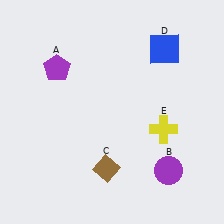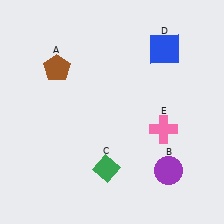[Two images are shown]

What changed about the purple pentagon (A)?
In Image 1, A is purple. In Image 2, it changed to brown.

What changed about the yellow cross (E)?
In Image 1, E is yellow. In Image 2, it changed to pink.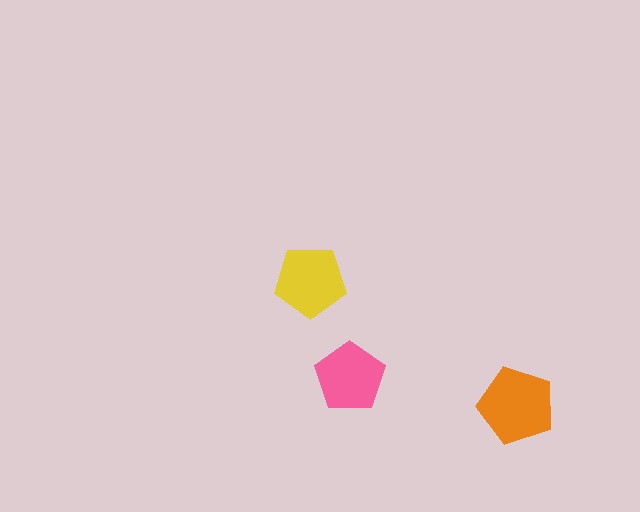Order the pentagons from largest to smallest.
the orange one, the yellow one, the pink one.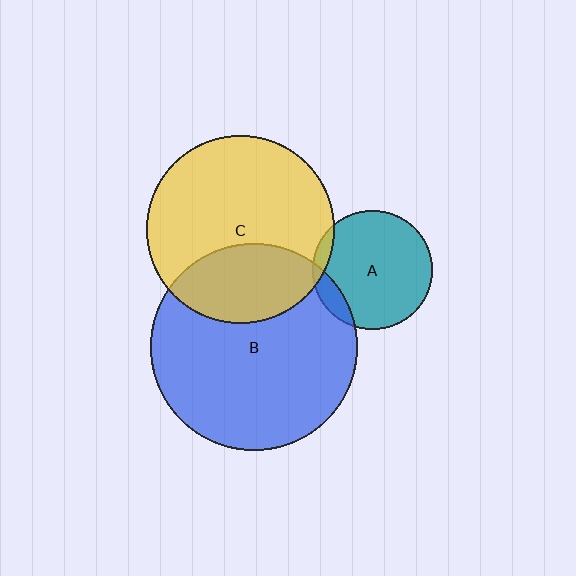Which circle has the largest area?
Circle B (blue).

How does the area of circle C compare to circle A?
Approximately 2.5 times.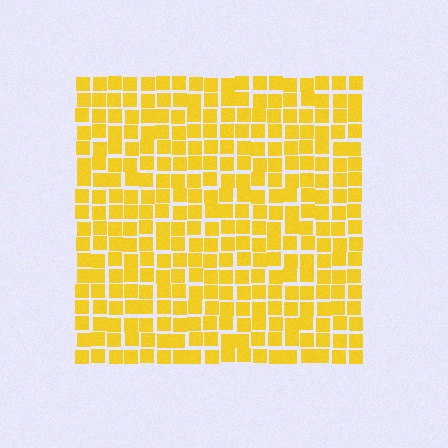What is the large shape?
The large shape is a square.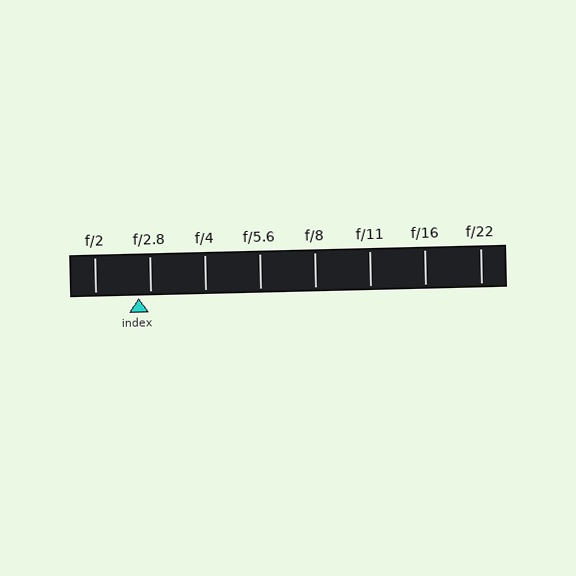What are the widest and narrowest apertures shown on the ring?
The widest aperture shown is f/2 and the narrowest is f/22.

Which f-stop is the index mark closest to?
The index mark is closest to f/2.8.